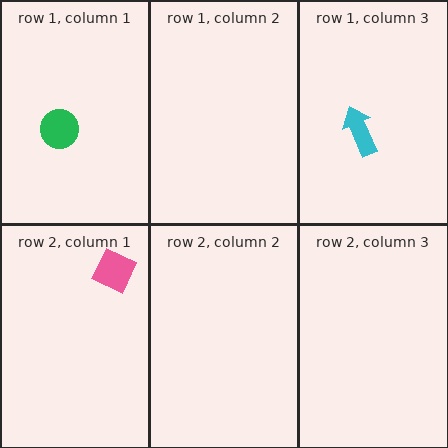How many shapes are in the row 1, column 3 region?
1.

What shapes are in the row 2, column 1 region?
The pink diamond.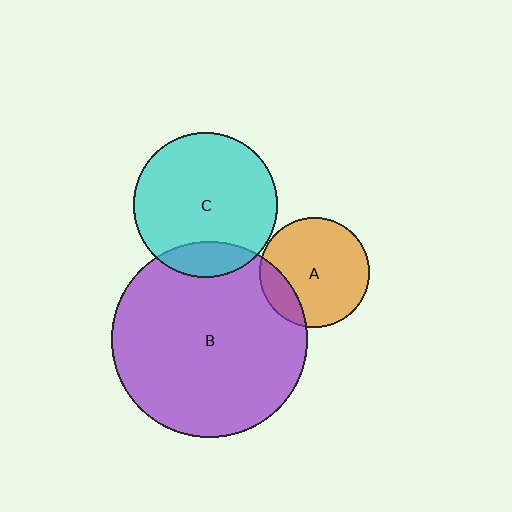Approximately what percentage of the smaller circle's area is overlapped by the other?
Approximately 15%.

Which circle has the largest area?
Circle B (purple).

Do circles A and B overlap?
Yes.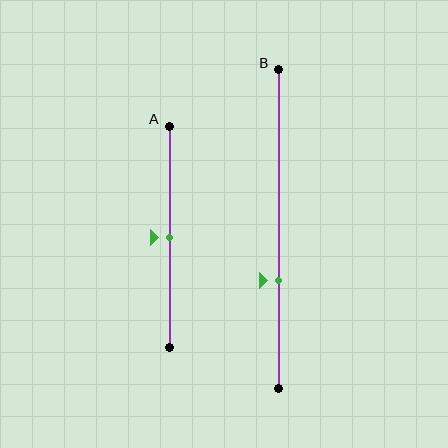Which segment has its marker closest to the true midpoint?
Segment A has its marker closest to the true midpoint.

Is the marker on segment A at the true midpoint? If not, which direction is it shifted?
Yes, the marker on segment A is at the true midpoint.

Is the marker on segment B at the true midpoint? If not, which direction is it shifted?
No, the marker on segment B is shifted downward by about 16% of the segment length.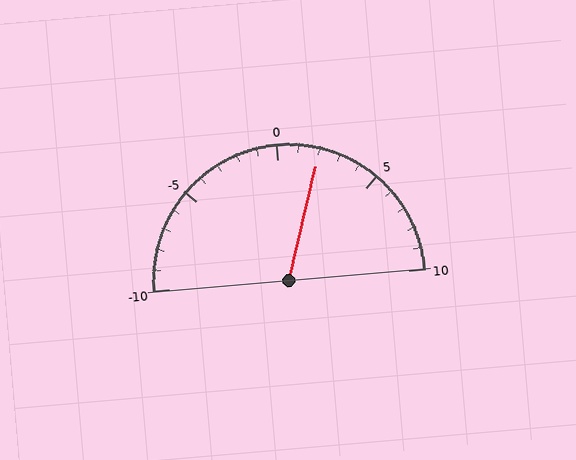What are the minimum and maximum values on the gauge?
The gauge ranges from -10 to 10.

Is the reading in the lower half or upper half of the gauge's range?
The reading is in the upper half of the range (-10 to 10).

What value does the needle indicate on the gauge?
The needle indicates approximately 2.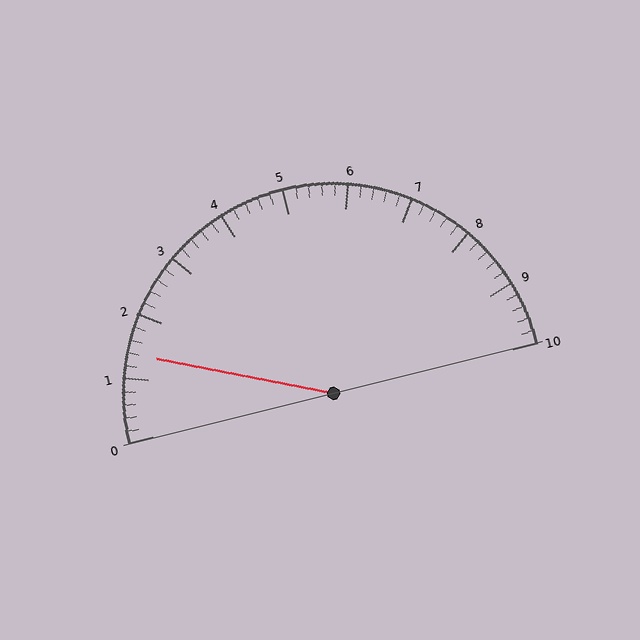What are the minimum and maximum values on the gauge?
The gauge ranges from 0 to 10.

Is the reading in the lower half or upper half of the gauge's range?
The reading is in the lower half of the range (0 to 10).